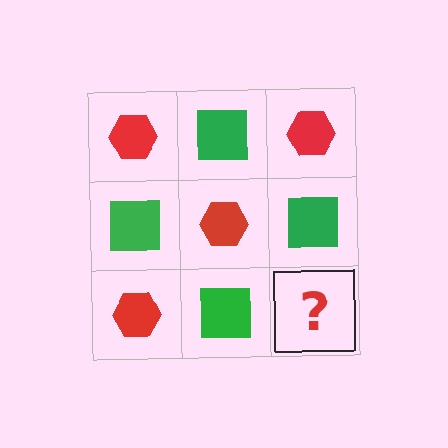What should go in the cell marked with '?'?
The missing cell should contain a red hexagon.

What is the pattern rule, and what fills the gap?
The rule is that it alternates red hexagon and green square in a checkerboard pattern. The gap should be filled with a red hexagon.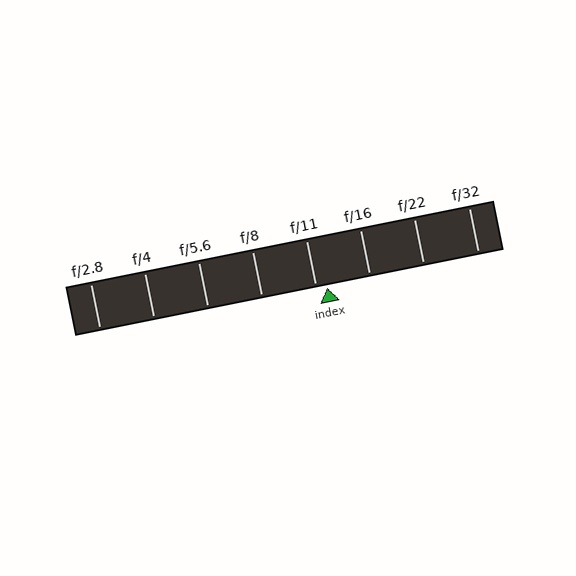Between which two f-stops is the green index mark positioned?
The index mark is between f/11 and f/16.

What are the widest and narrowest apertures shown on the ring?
The widest aperture shown is f/2.8 and the narrowest is f/32.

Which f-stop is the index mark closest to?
The index mark is closest to f/11.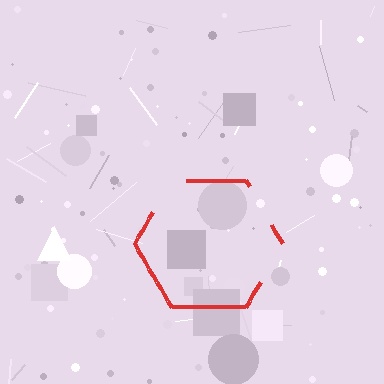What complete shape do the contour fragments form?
The contour fragments form a hexagon.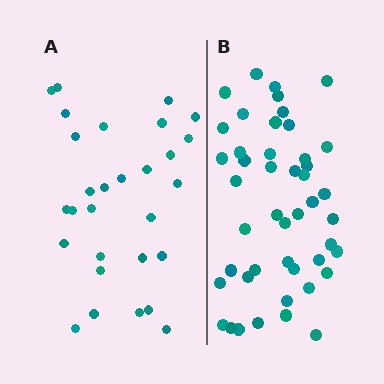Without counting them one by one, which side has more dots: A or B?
Region B (the right region) has more dots.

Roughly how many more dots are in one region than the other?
Region B has approximately 15 more dots than region A.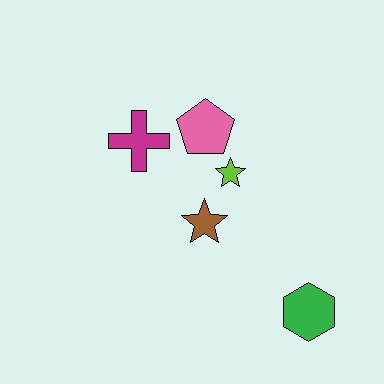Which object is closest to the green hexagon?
The brown star is closest to the green hexagon.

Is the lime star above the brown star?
Yes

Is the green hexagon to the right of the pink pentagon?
Yes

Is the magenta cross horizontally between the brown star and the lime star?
No